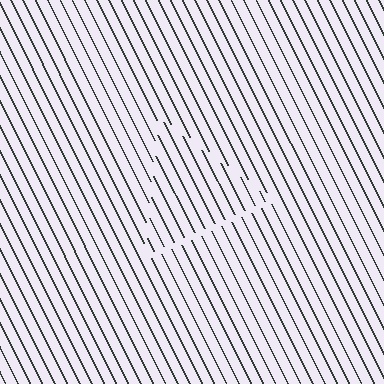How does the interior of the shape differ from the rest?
The interior of the shape contains the same grating, shifted by half a period — the contour is defined by the phase discontinuity where line-ends from the inner and outer gratings abut.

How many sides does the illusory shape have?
3 sides — the line-ends trace a triangle.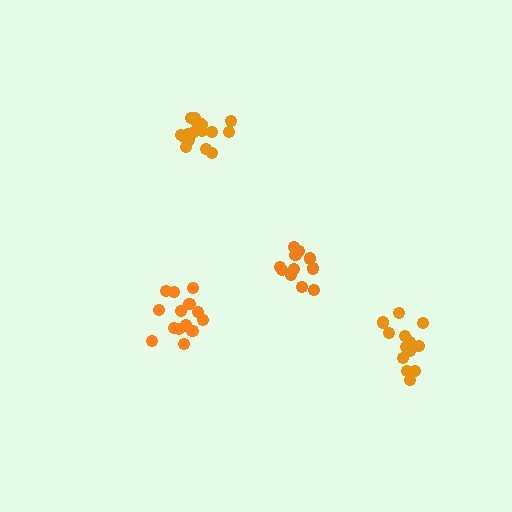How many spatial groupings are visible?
There are 4 spatial groupings.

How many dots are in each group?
Group 1: 15 dots, Group 2: 14 dots, Group 3: 16 dots, Group 4: 11 dots (56 total).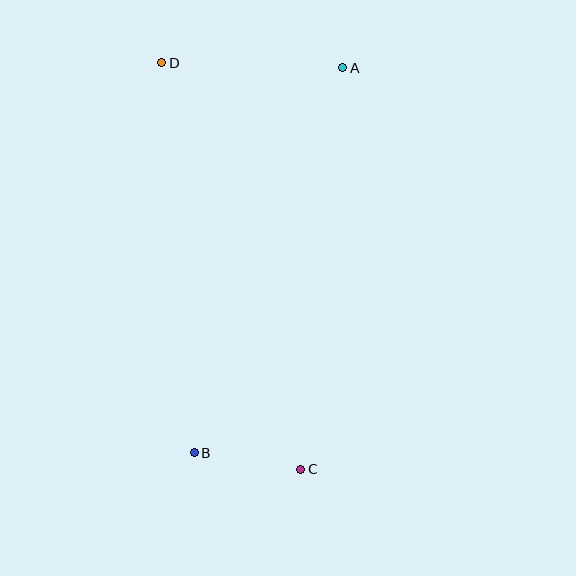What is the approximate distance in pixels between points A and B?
The distance between A and B is approximately 413 pixels.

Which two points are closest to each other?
Points B and C are closest to each other.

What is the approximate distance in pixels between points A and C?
The distance between A and C is approximately 404 pixels.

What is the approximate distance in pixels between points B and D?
The distance between B and D is approximately 391 pixels.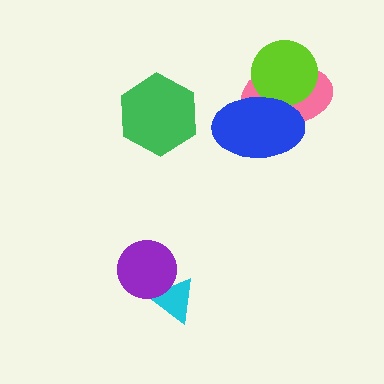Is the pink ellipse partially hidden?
Yes, it is partially covered by another shape.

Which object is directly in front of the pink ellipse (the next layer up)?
The lime circle is directly in front of the pink ellipse.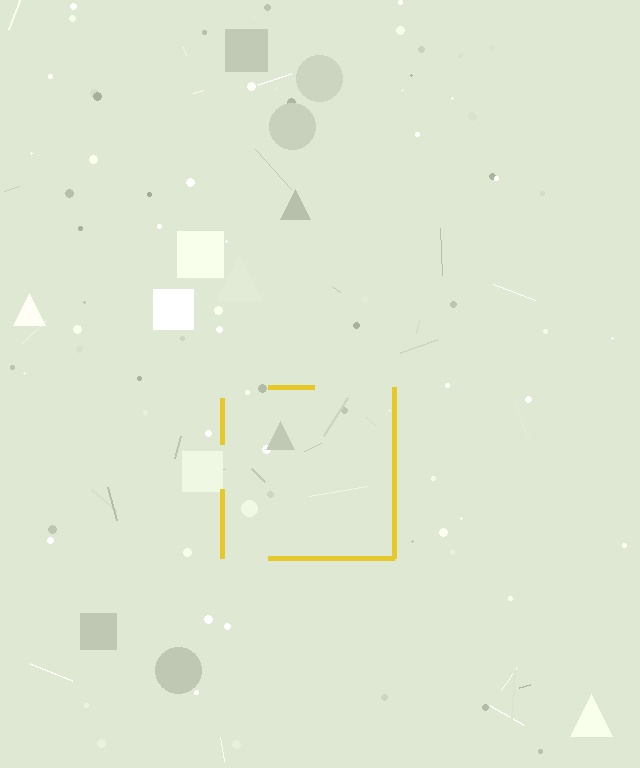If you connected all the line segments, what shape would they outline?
They would outline a square.